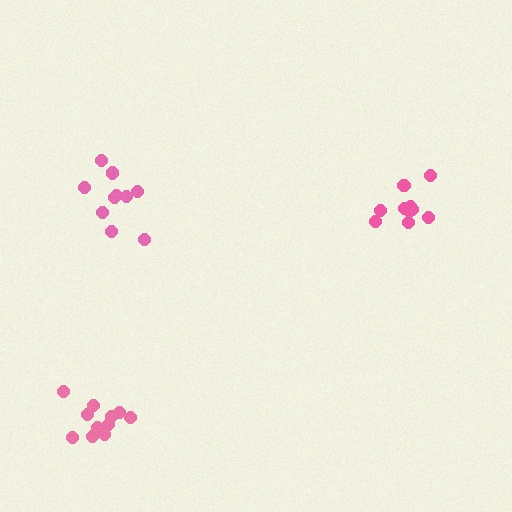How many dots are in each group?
Group 1: 10 dots, Group 2: 11 dots, Group 3: 10 dots (31 total).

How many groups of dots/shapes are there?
There are 3 groups.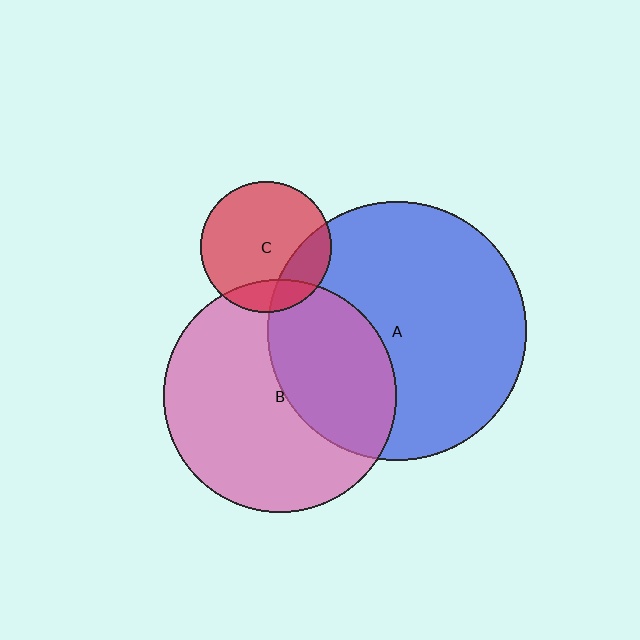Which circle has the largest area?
Circle A (blue).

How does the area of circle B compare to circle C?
Approximately 3.2 times.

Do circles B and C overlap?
Yes.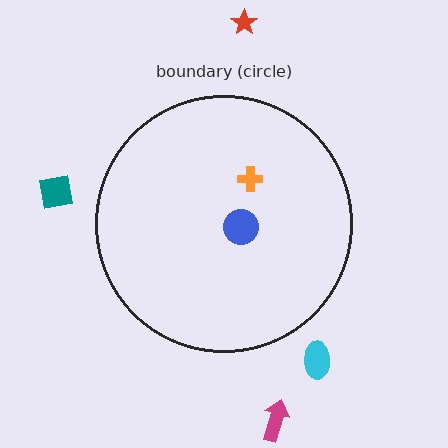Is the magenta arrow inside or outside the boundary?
Outside.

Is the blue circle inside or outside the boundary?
Inside.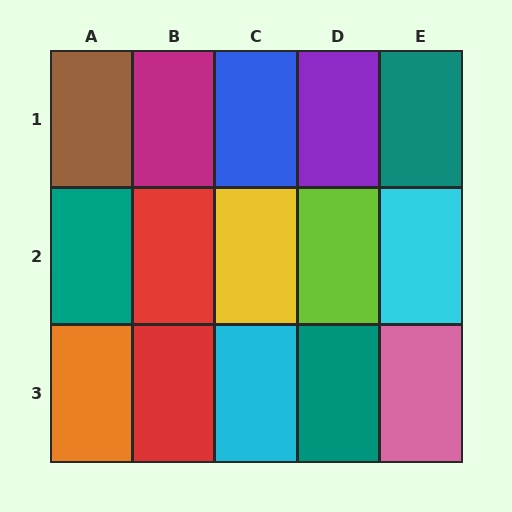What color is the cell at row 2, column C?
Yellow.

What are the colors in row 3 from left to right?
Orange, red, cyan, teal, pink.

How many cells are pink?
1 cell is pink.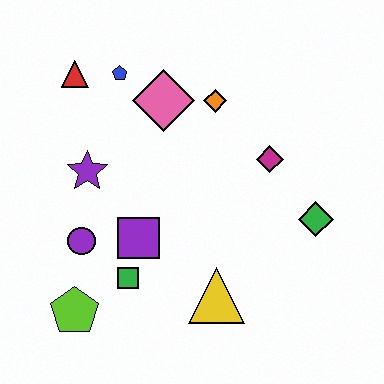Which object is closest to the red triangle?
The blue pentagon is closest to the red triangle.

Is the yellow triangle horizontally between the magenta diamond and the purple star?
Yes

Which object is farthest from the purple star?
The green diamond is farthest from the purple star.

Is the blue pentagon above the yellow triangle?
Yes